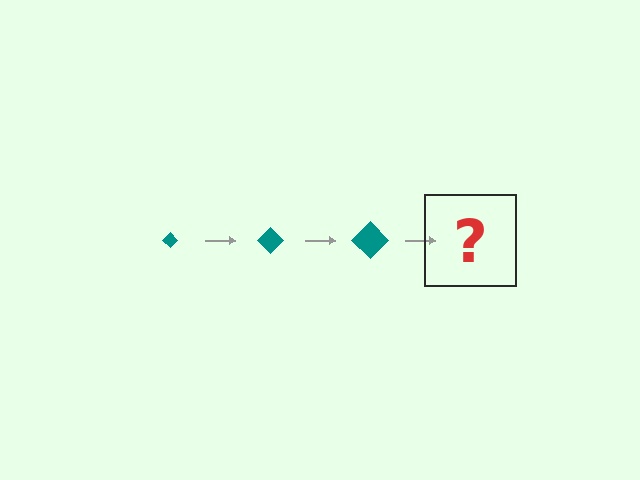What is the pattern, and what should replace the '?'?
The pattern is that the diamond gets progressively larger each step. The '?' should be a teal diamond, larger than the previous one.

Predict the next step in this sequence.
The next step is a teal diamond, larger than the previous one.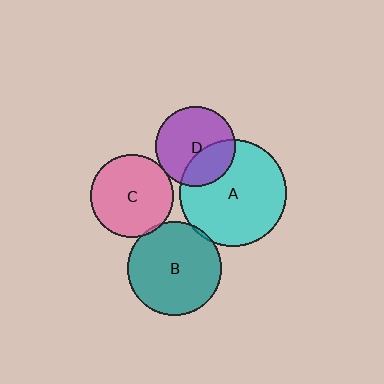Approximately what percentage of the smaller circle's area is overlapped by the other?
Approximately 35%.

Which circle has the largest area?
Circle A (cyan).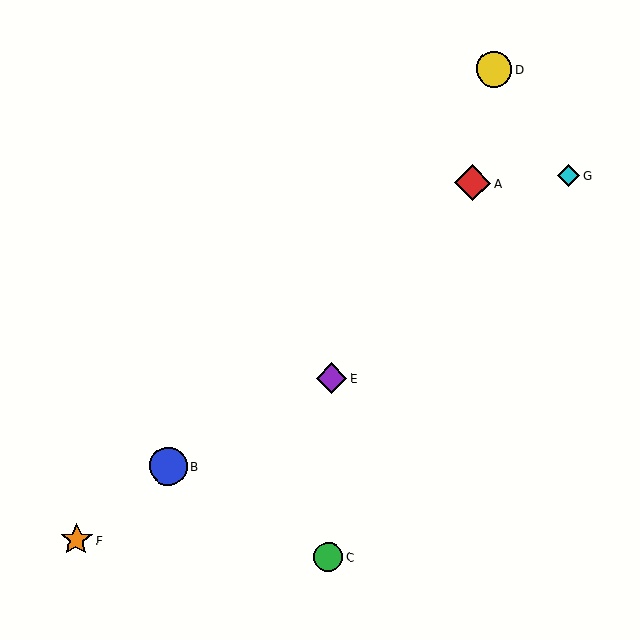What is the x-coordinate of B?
Object B is at x≈168.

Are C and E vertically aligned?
Yes, both are at x≈329.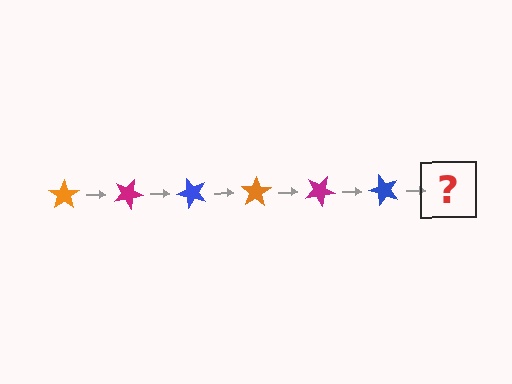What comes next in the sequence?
The next element should be an orange star, rotated 150 degrees from the start.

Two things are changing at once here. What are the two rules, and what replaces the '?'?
The two rules are that it rotates 25 degrees each step and the color cycles through orange, magenta, and blue. The '?' should be an orange star, rotated 150 degrees from the start.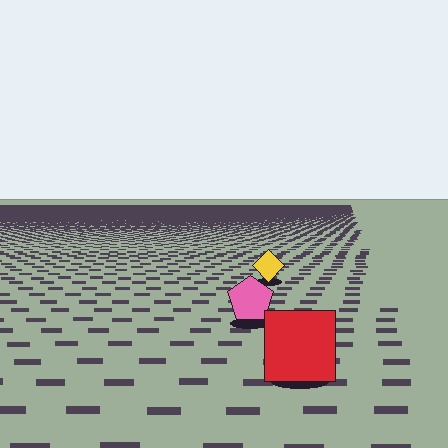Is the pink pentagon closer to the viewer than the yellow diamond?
Yes. The pink pentagon is closer — you can tell from the texture gradient: the ground texture is coarser near it.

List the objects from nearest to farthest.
From nearest to farthest: the red square, the pink pentagon, the yellow diamond.